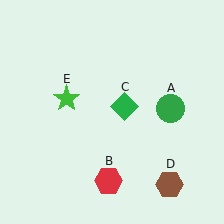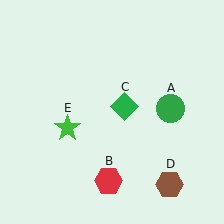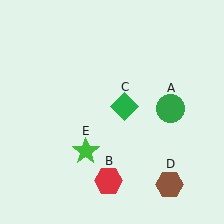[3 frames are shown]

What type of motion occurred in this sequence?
The green star (object E) rotated counterclockwise around the center of the scene.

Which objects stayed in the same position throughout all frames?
Green circle (object A) and red hexagon (object B) and green diamond (object C) and brown hexagon (object D) remained stationary.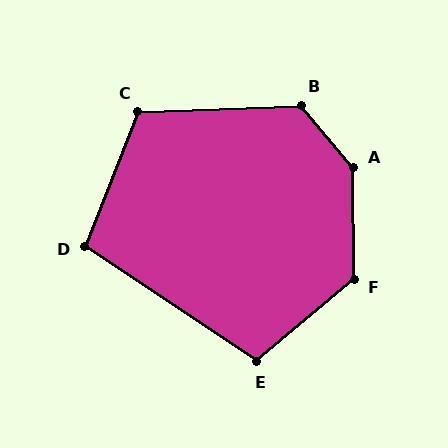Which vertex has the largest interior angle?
A, at approximately 140 degrees.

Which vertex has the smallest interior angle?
D, at approximately 102 degrees.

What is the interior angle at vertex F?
Approximately 130 degrees (obtuse).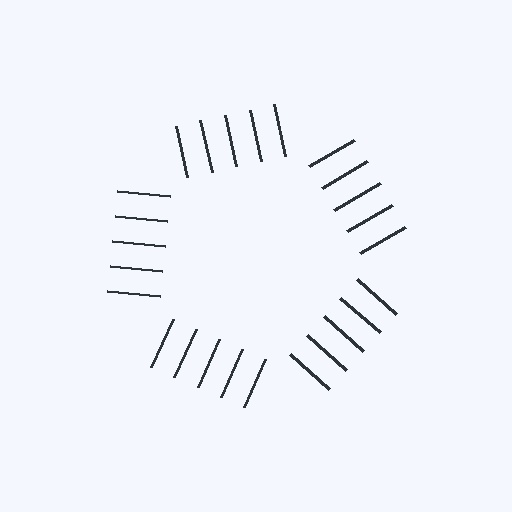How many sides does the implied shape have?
5 sides — the line-ends trace a pentagon.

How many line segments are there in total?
25 — 5 along each of the 5 edges.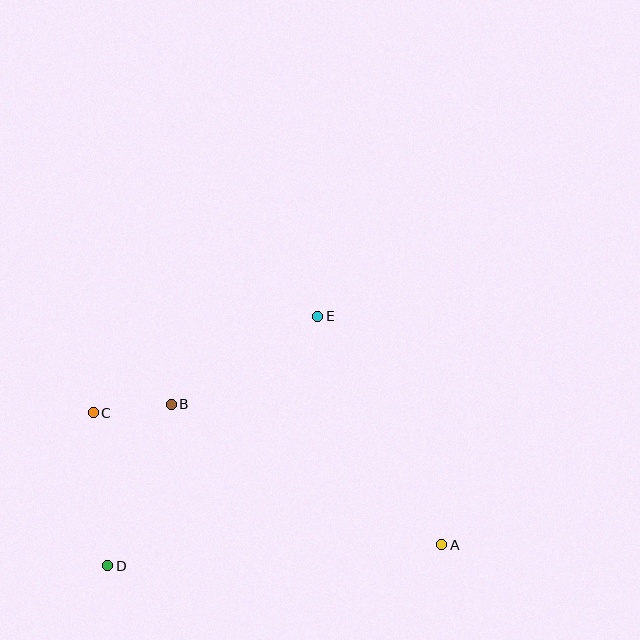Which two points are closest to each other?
Points B and C are closest to each other.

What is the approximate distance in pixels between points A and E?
The distance between A and E is approximately 260 pixels.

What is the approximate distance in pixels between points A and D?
The distance between A and D is approximately 335 pixels.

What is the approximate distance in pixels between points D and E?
The distance between D and E is approximately 326 pixels.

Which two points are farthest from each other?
Points A and C are farthest from each other.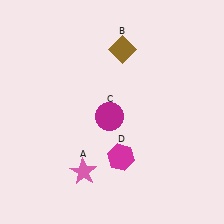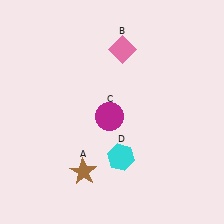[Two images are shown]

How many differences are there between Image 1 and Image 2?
There are 3 differences between the two images.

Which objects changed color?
A changed from pink to brown. B changed from brown to pink. D changed from magenta to cyan.